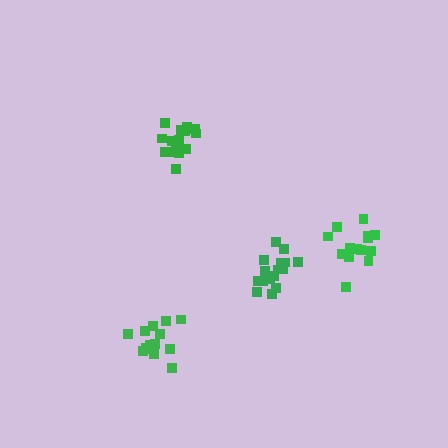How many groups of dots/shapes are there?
There are 4 groups.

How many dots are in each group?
Group 1: 17 dots, Group 2: 19 dots, Group 3: 15 dots, Group 4: 14 dots (65 total).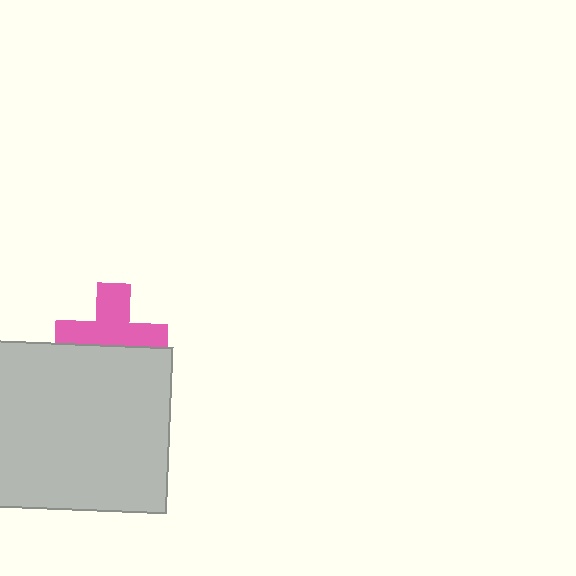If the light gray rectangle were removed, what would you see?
You would see the complete pink cross.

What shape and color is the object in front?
The object in front is a light gray rectangle.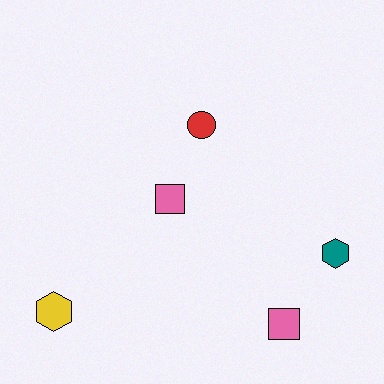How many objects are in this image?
There are 5 objects.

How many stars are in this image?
There are no stars.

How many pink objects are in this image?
There are 2 pink objects.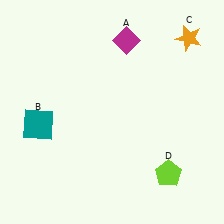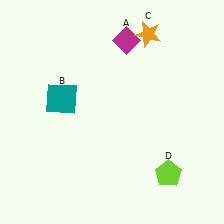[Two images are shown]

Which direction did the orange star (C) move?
The orange star (C) moved left.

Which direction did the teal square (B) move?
The teal square (B) moved up.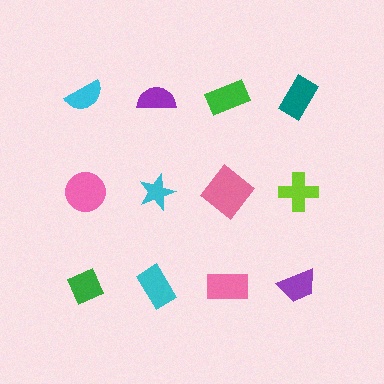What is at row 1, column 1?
A cyan semicircle.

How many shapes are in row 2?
4 shapes.